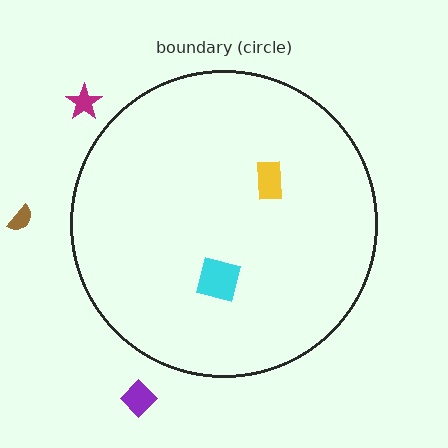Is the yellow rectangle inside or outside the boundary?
Inside.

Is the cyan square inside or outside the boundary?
Inside.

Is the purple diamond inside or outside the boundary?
Outside.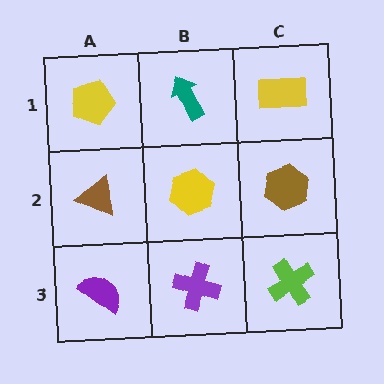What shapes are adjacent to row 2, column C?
A yellow rectangle (row 1, column C), a lime cross (row 3, column C), a yellow hexagon (row 2, column B).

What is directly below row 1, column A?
A brown triangle.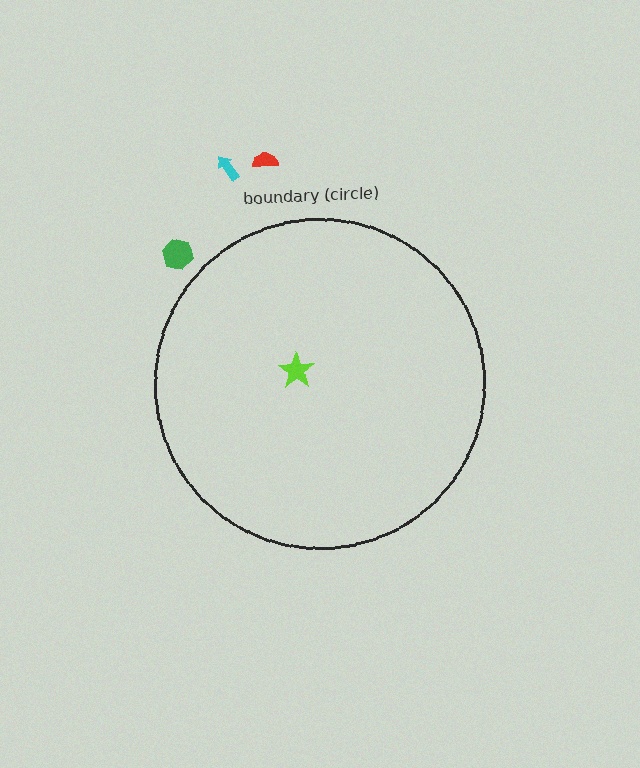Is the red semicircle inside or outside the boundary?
Outside.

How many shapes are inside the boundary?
1 inside, 3 outside.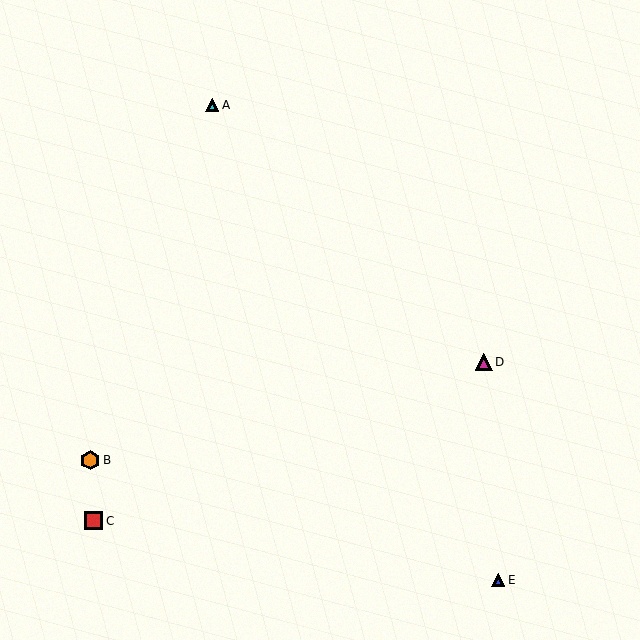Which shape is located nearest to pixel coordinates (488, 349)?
The magenta triangle (labeled D) at (484, 362) is nearest to that location.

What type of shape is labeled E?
Shape E is a blue triangle.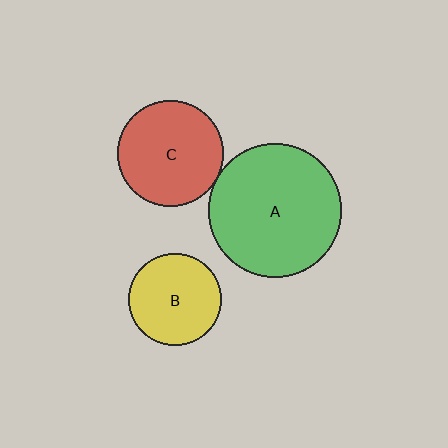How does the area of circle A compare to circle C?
Approximately 1.6 times.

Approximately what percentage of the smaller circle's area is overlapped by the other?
Approximately 5%.